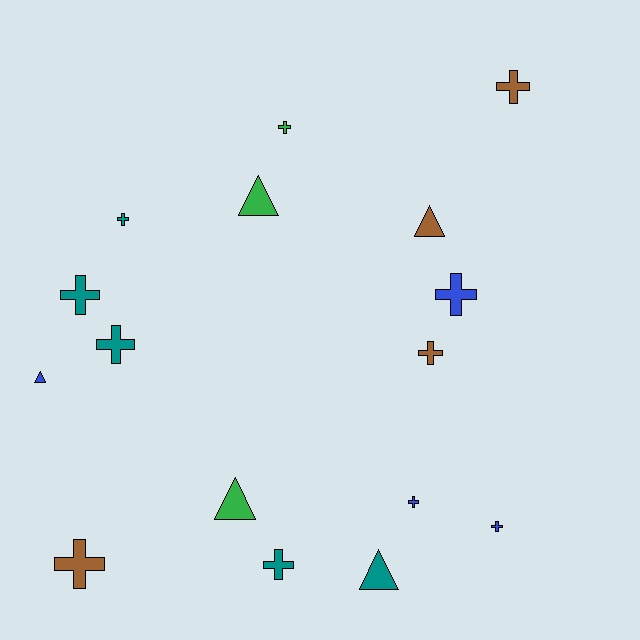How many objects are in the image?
There are 16 objects.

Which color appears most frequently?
Teal, with 5 objects.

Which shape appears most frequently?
Cross, with 11 objects.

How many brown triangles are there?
There is 1 brown triangle.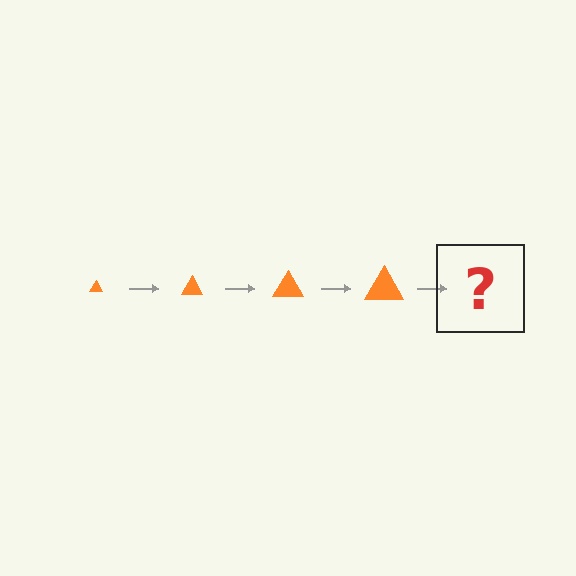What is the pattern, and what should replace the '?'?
The pattern is that the triangle gets progressively larger each step. The '?' should be an orange triangle, larger than the previous one.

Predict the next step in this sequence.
The next step is an orange triangle, larger than the previous one.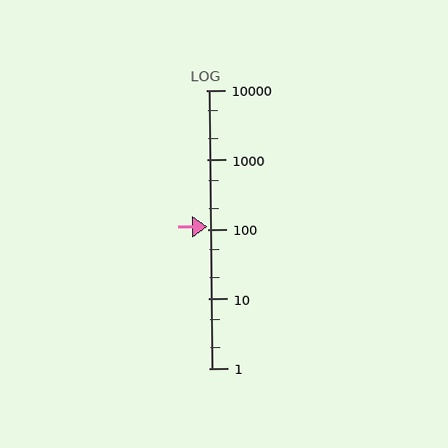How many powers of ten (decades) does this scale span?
The scale spans 4 decades, from 1 to 10000.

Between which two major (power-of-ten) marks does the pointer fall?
The pointer is between 100 and 1000.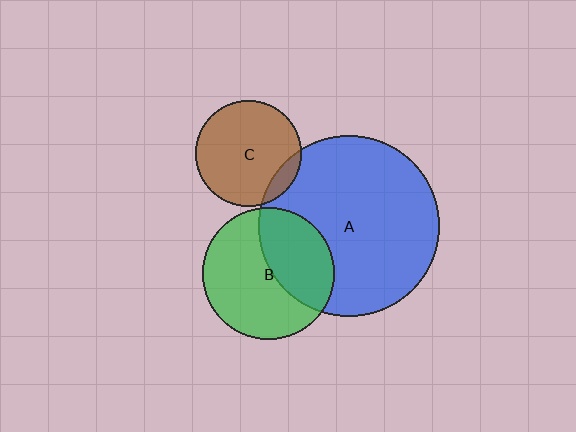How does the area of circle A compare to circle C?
Approximately 2.9 times.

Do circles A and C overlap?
Yes.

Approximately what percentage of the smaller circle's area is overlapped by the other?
Approximately 10%.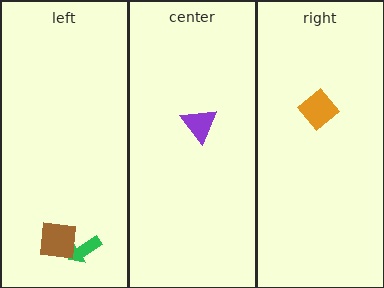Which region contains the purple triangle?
The center region.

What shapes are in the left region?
The green arrow, the brown square.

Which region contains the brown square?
The left region.